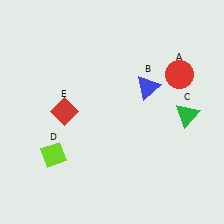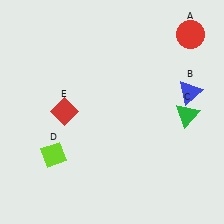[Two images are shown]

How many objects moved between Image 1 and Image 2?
2 objects moved between the two images.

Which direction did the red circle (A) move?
The red circle (A) moved up.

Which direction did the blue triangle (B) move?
The blue triangle (B) moved right.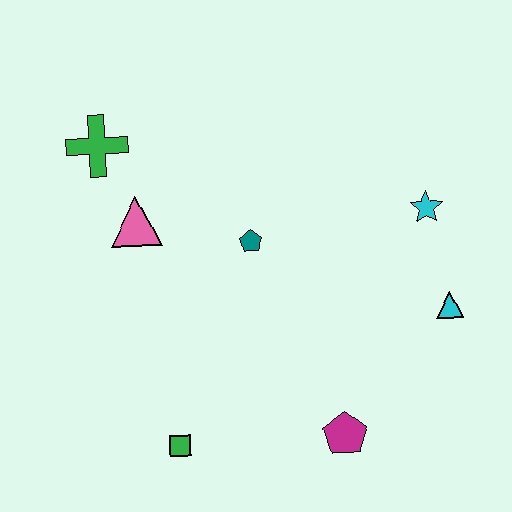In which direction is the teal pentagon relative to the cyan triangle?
The teal pentagon is to the left of the cyan triangle.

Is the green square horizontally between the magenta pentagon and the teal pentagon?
No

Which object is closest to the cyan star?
The cyan triangle is closest to the cyan star.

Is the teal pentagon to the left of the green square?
No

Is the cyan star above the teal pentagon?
Yes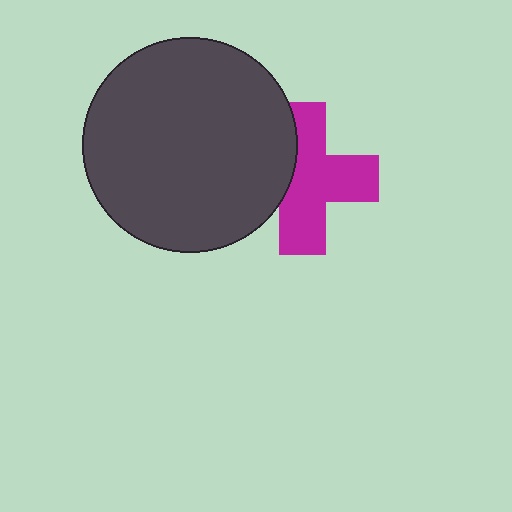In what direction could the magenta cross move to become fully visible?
The magenta cross could move right. That would shift it out from behind the dark gray circle entirely.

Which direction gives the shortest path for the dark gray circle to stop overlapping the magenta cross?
Moving left gives the shortest separation.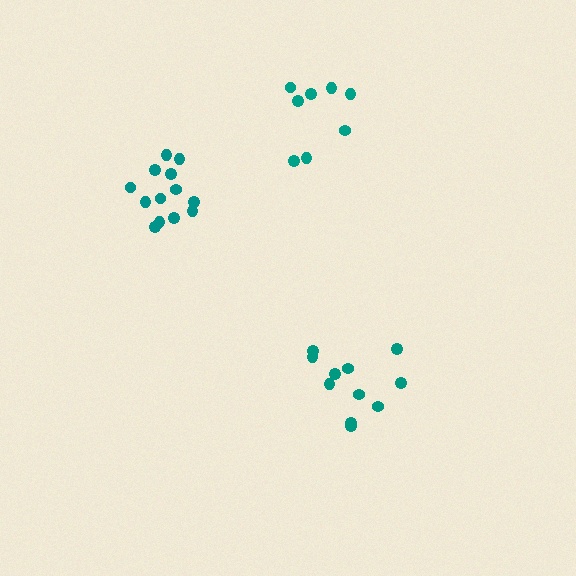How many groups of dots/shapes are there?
There are 3 groups.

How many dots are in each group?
Group 1: 11 dots, Group 2: 8 dots, Group 3: 13 dots (32 total).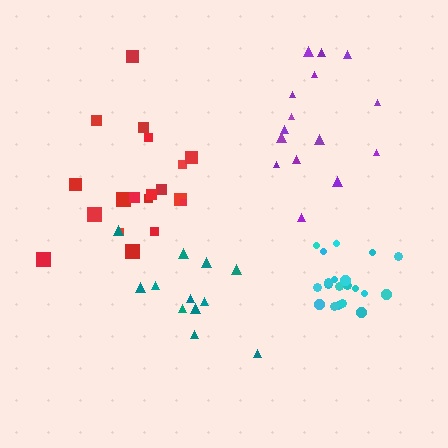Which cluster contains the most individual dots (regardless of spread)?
Cyan (20).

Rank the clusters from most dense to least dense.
cyan, teal, red, purple.